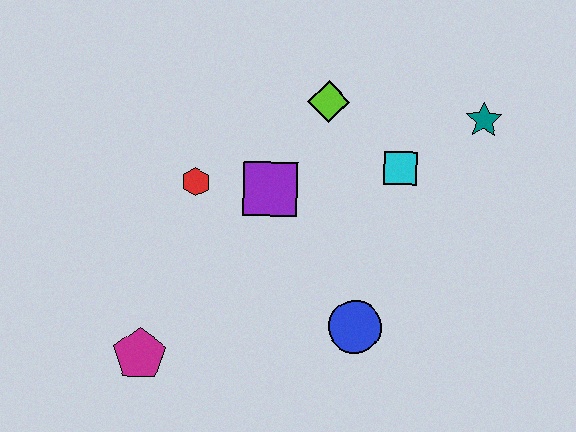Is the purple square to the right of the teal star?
No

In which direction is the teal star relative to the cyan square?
The teal star is to the right of the cyan square.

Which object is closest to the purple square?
The red hexagon is closest to the purple square.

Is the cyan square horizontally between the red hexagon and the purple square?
No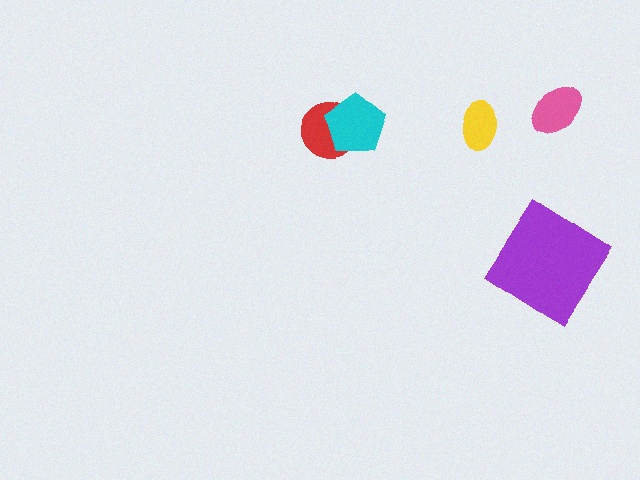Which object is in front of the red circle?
The cyan pentagon is in front of the red circle.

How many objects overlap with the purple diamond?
0 objects overlap with the purple diamond.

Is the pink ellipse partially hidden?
No, no other shape covers it.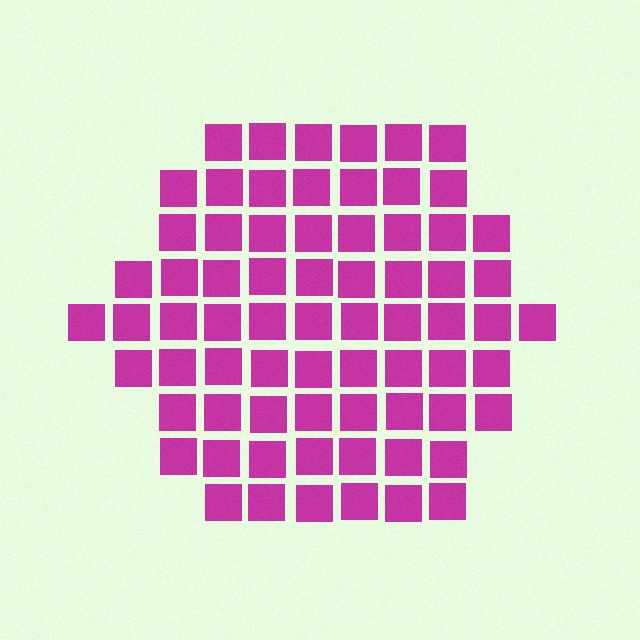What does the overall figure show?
The overall figure shows a hexagon.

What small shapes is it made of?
It is made of small squares.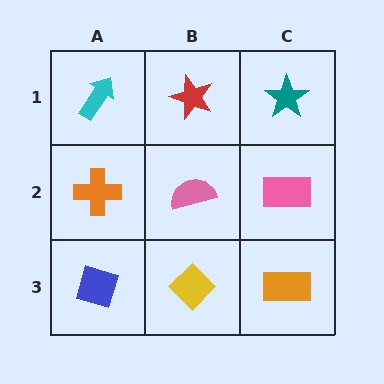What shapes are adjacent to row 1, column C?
A pink rectangle (row 2, column C), a red star (row 1, column B).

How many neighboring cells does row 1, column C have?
2.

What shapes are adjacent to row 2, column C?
A teal star (row 1, column C), an orange rectangle (row 3, column C), a pink semicircle (row 2, column B).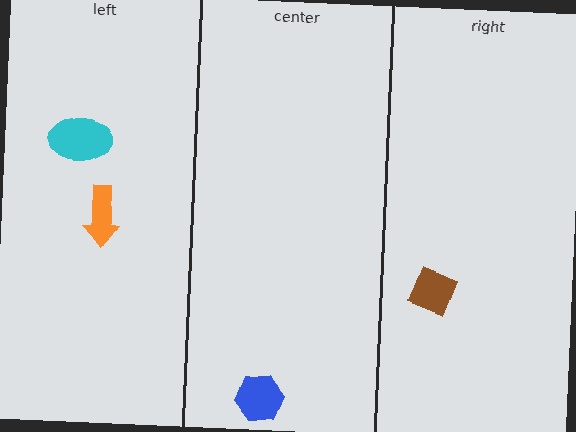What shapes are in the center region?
The blue hexagon.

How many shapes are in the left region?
2.